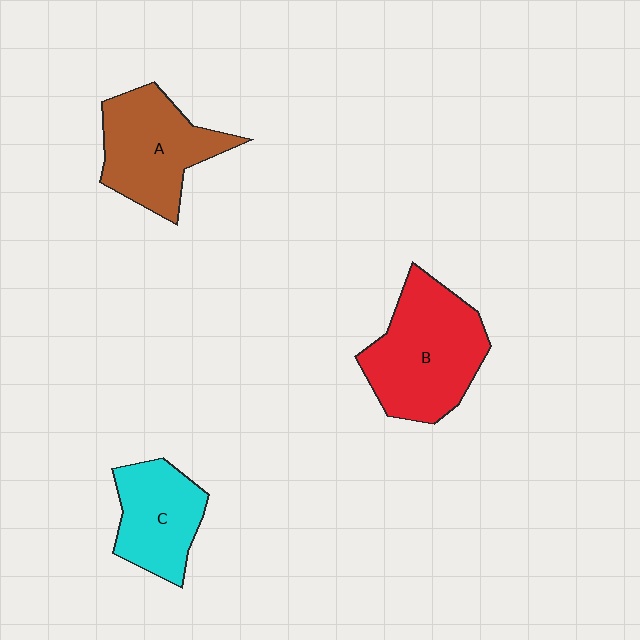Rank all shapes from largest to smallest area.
From largest to smallest: B (red), A (brown), C (cyan).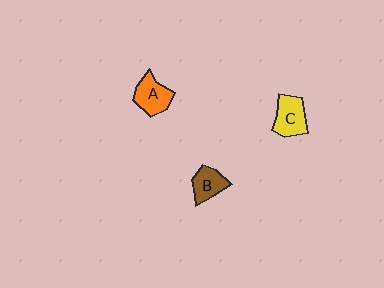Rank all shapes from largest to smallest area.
From largest to smallest: C (yellow), A (orange), B (brown).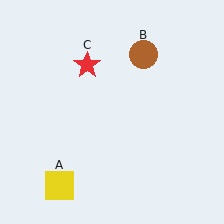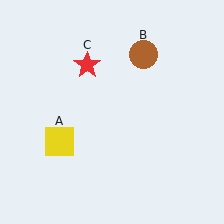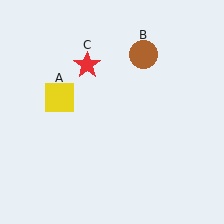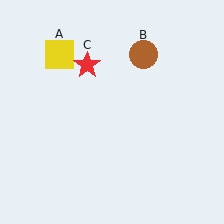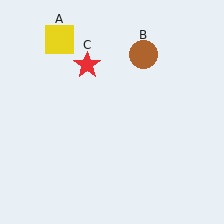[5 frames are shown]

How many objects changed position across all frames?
1 object changed position: yellow square (object A).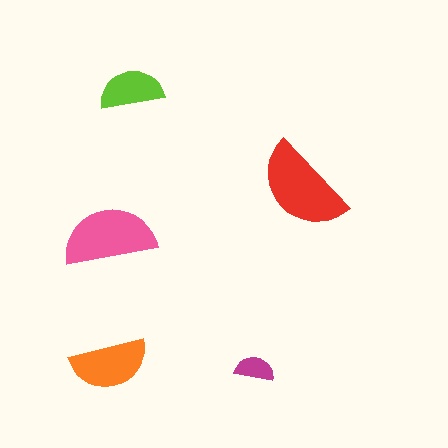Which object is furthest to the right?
The red semicircle is rightmost.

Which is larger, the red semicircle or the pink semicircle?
The red one.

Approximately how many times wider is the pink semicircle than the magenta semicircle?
About 2.5 times wider.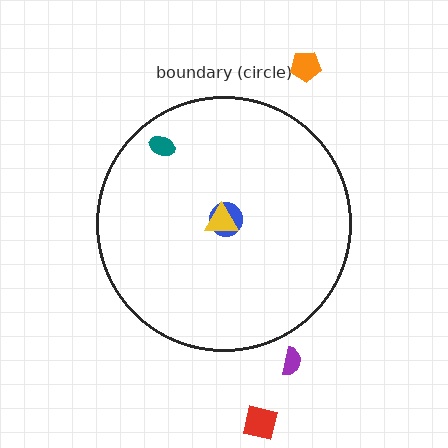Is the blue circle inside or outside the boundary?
Inside.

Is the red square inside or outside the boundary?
Outside.